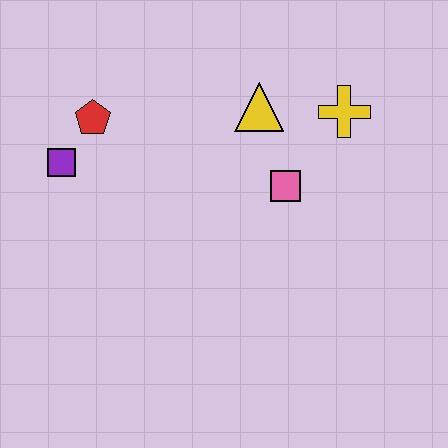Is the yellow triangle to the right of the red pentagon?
Yes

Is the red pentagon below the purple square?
No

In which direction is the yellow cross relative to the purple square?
The yellow cross is to the right of the purple square.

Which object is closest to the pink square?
The yellow triangle is closest to the pink square.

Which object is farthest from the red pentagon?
The yellow cross is farthest from the red pentagon.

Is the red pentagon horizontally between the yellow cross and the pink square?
No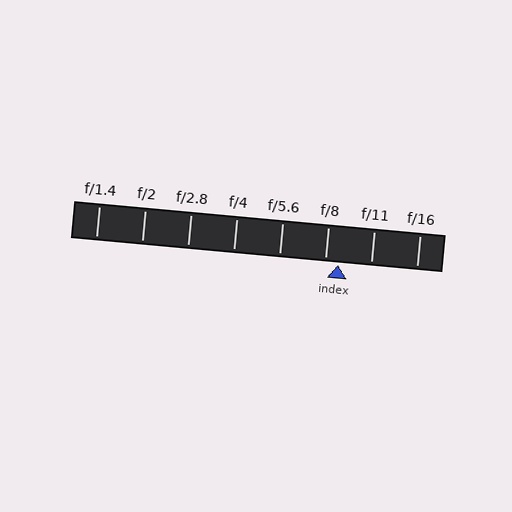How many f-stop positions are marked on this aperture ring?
There are 8 f-stop positions marked.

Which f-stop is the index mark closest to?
The index mark is closest to f/8.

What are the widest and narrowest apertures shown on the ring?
The widest aperture shown is f/1.4 and the narrowest is f/16.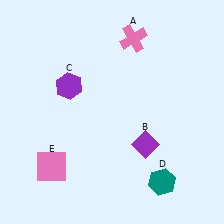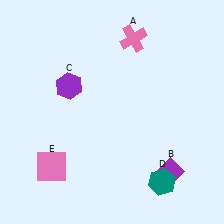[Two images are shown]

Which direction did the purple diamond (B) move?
The purple diamond (B) moved down.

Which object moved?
The purple diamond (B) moved down.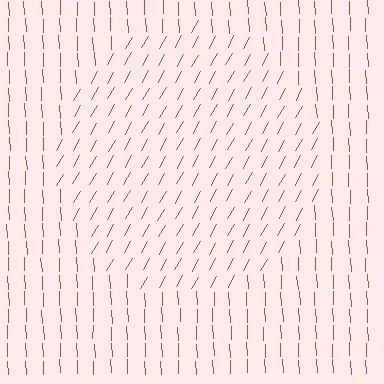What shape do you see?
I see a circle.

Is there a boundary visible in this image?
Yes, there is a texture boundary formed by a change in line orientation.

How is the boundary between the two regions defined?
The boundary is defined purely by a change in line orientation (approximately 32 degrees difference). All lines are the same color and thickness.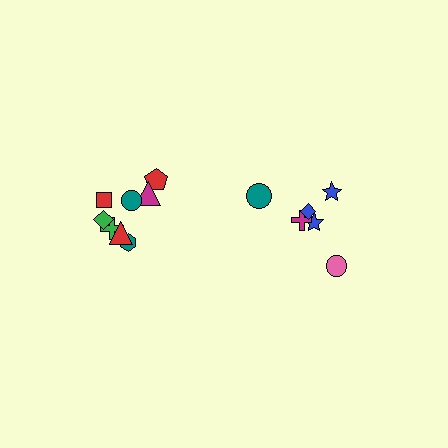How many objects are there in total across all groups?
There are 14 objects.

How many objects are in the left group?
There are 8 objects.